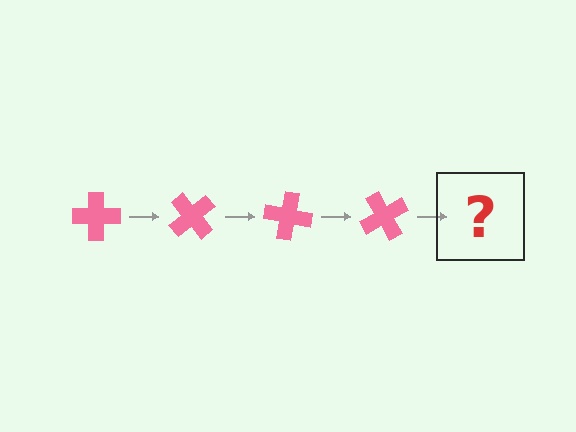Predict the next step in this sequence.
The next step is a pink cross rotated 200 degrees.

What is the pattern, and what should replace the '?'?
The pattern is that the cross rotates 50 degrees each step. The '?' should be a pink cross rotated 200 degrees.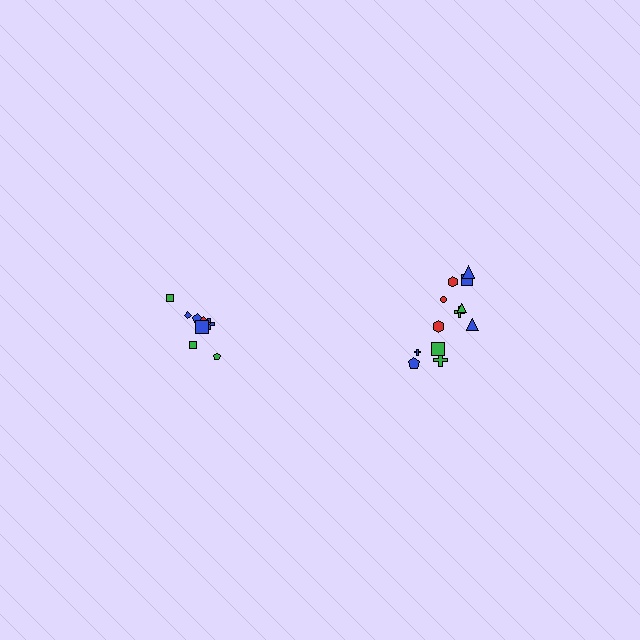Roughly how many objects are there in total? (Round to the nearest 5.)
Roughly 20 objects in total.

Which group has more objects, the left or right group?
The right group.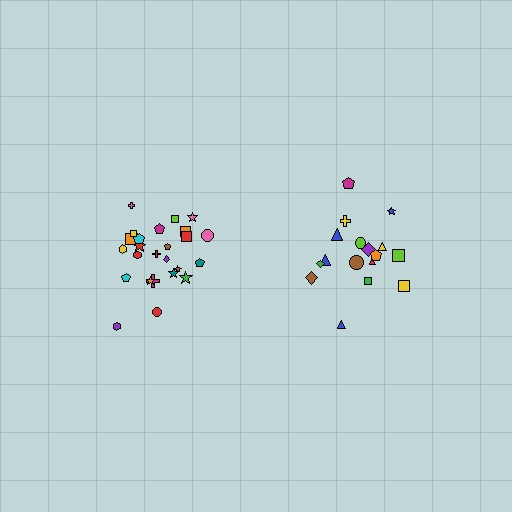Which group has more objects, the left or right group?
The left group.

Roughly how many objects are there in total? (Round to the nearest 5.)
Roughly 45 objects in total.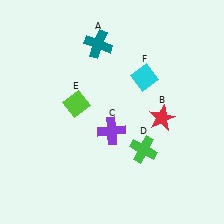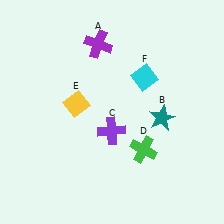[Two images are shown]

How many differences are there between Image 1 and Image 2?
There are 3 differences between the two images.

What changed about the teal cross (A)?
In Image 1, A is teal. In Image 2, it changed to purple.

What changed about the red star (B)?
In Image 1, B is red. In Image 2, it changed to teal.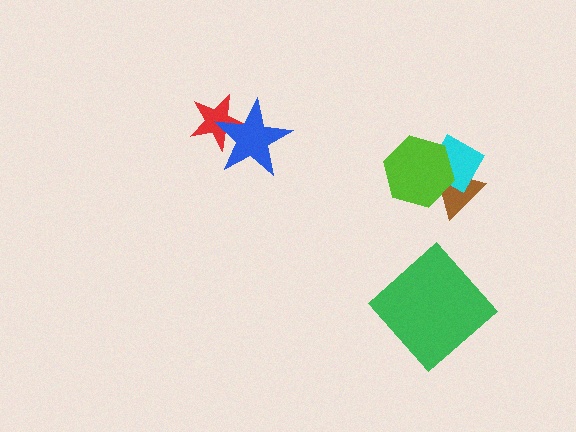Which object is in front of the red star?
The blue star is in front of the red star.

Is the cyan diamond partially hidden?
Yes, it is partially covered by another shape.